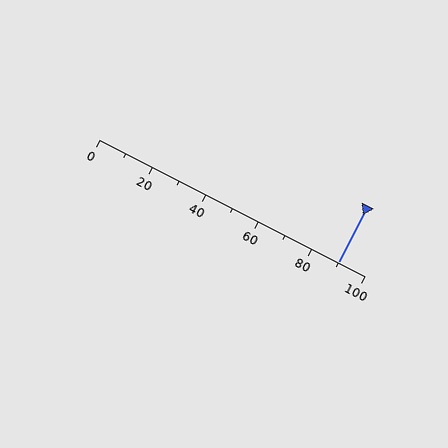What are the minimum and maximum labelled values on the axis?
The axis runs from 0 to 100.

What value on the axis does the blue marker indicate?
The marker indicates approximately 90.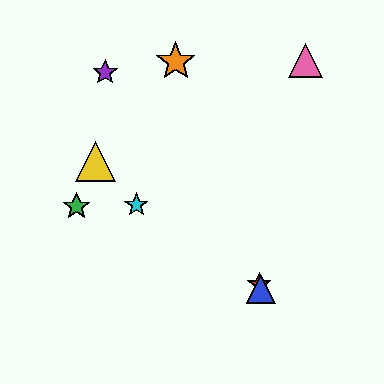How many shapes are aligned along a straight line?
3 shapes (the red star, the blue triangle, the orange star) are aligned along a straight line.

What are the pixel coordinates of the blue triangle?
The blue triangle is at (261, 289).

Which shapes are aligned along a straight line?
The red star, the blue triangle, the orange star are aligned along a straight line.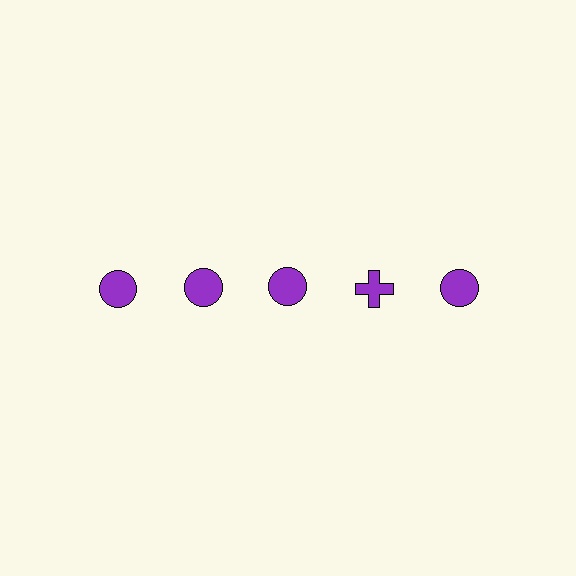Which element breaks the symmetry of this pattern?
The purple cross in the top row, second from right column breaks the symmetry. All other shapes are purple circles.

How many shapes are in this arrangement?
There are 5 shapes arranged in a grid pattern.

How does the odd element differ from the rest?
It has a different shape: cross instead of circle.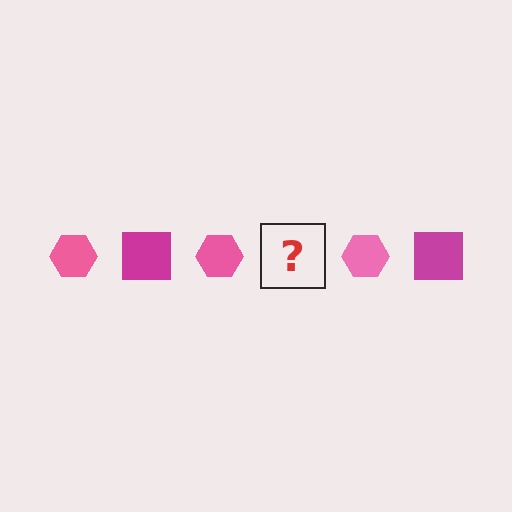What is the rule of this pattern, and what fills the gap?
The rule is that the pattern alternates between pink hexagon and magenta square. The gap should be filled with a magenta square.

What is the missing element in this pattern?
The missing element is a magenta square.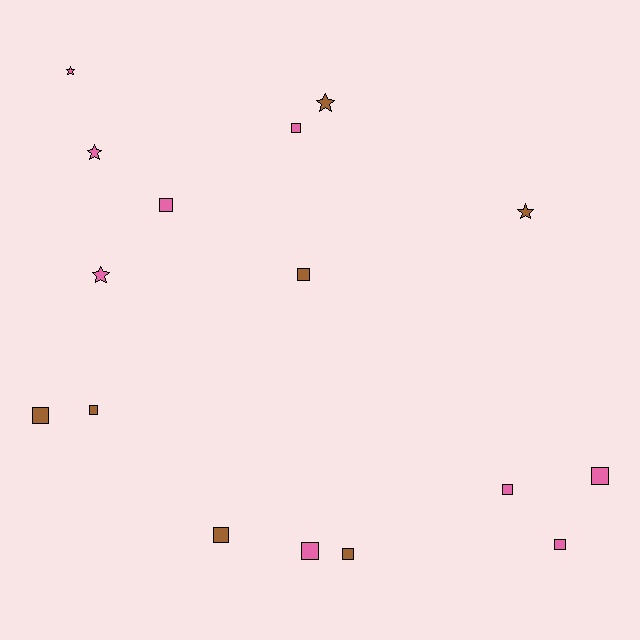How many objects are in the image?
There are 16 objects.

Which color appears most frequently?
Pink, with 9 objects.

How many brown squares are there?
There are 5 brown squares.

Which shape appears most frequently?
Square, with 11 objects.